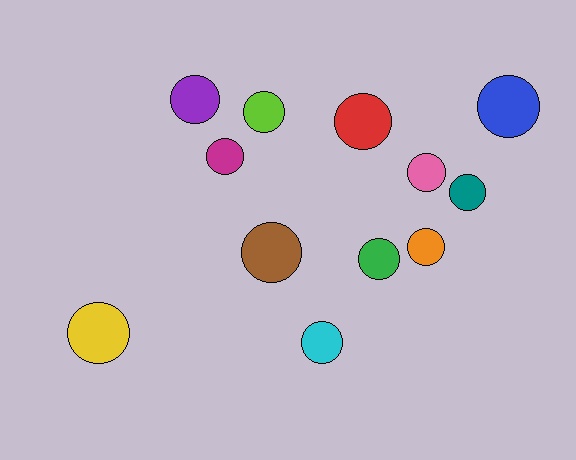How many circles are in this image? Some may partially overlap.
There are 12 circles.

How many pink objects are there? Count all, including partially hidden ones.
There is 1 pink object.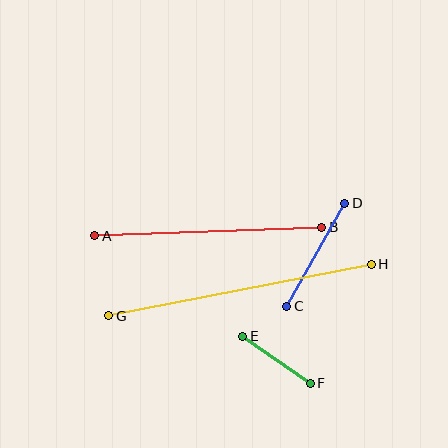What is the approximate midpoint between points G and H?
The midpoint is at approximately (240, 290) pixels.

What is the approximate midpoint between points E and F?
The midpoint is at approximately (276, 360) pixels.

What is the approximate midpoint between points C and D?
The midpoint is at approximately (316, 255) pixels.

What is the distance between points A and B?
The distance is approximately 227 pixels.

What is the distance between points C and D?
The distance is approximately 118 pixels.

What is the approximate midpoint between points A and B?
The midpoint is at approximately (208, 231) pixels.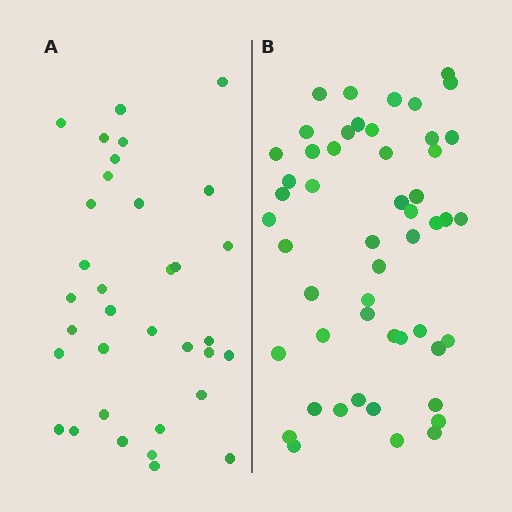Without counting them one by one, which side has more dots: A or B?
Region B (the right region) has more dots.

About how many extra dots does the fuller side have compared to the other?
Region B has approximately 15 more dots than region A.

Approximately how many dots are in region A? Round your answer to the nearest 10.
About 30 dots. (The exact count is 34, which rounds to 30.)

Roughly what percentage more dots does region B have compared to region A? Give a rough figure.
About 50% more.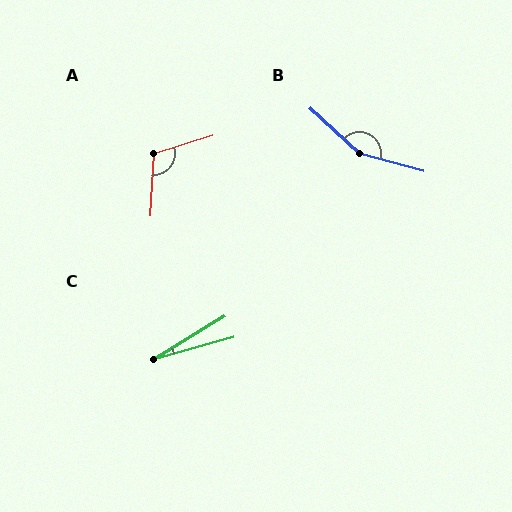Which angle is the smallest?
C, at approximately 16 degrees.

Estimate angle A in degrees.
Approximately 110 degrees.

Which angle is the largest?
B, at approximately 153 degrees.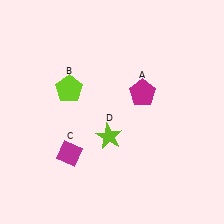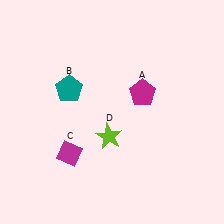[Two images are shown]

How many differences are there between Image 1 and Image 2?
There is 1 difference between the two images.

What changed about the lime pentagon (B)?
In Image 1, B is lime. In Image 2, it changed to teal.